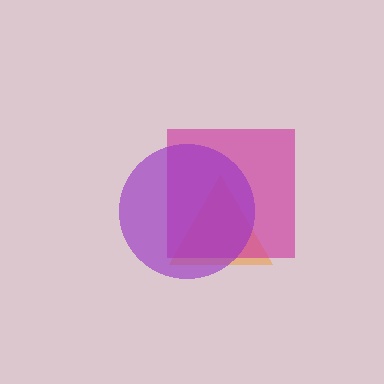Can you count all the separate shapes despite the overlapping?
Yes, there are 3 separate shapes.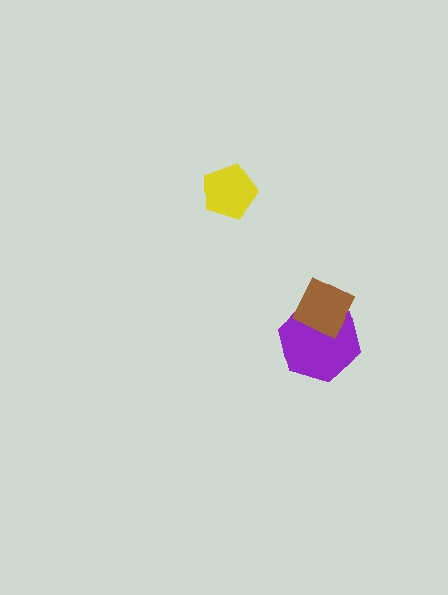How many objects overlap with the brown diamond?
1 object overlaps with the brown diamond.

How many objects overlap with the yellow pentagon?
0 objects overlap with the yellow pentagon.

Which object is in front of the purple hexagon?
The brown diamond is in front of the purple hexagon.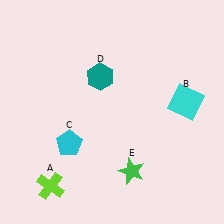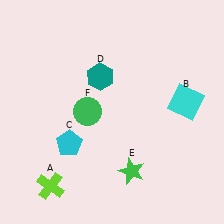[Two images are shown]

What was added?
A green circle (F) was added in Image 2.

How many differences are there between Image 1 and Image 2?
There is 1 difference between the two images.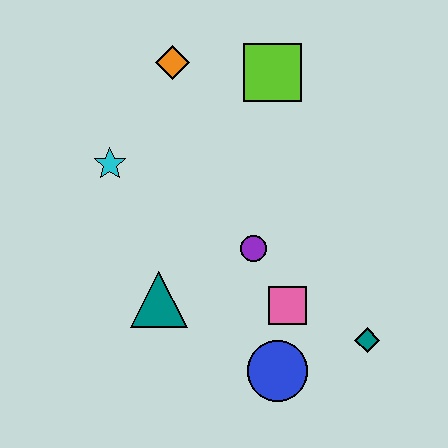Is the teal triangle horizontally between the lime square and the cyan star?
Yes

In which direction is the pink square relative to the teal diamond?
The pink square is to the left of the teal diamond.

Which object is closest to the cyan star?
The orange diamond is closest to the cyan star.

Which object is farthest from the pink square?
The orange diamond is farthest from the pink square.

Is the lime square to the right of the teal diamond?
No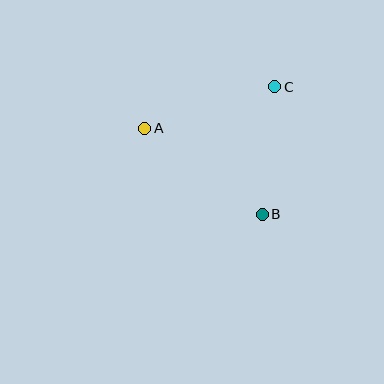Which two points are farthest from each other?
Points A and B are farthest from each other.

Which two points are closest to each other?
Points B and C are closest to each other.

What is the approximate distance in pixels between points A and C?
The distance between A and C is approximately 136 pixels.